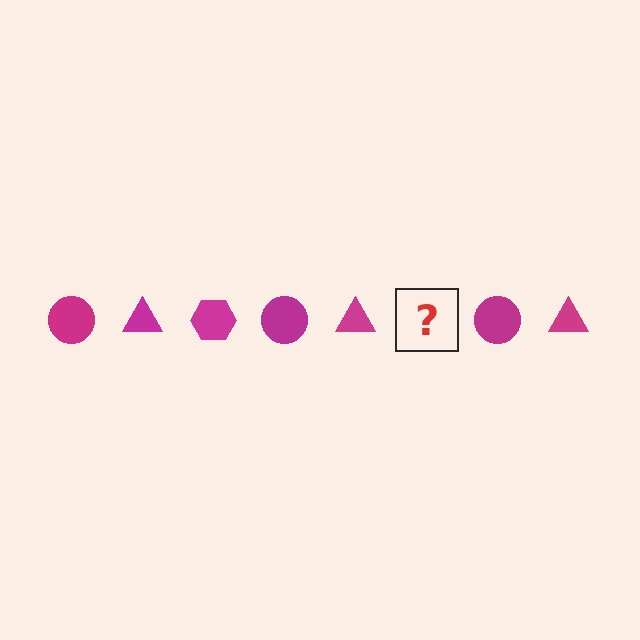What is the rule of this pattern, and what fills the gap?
The rule is that the pattern cycles through circle, triangle, hexagon shapes in magenta. The gap should be filled with a magenta hexagon.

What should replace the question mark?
The question mark should be replaced with a magenta hexagon.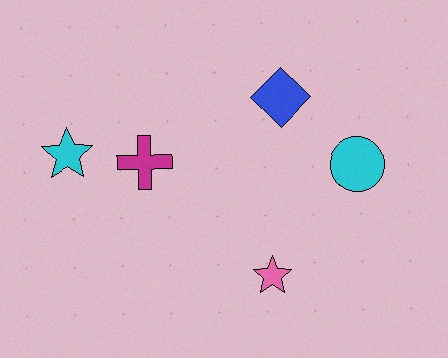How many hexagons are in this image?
There are no hexagons.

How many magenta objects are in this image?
There is 1 magenta object.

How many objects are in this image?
There are 5 objects.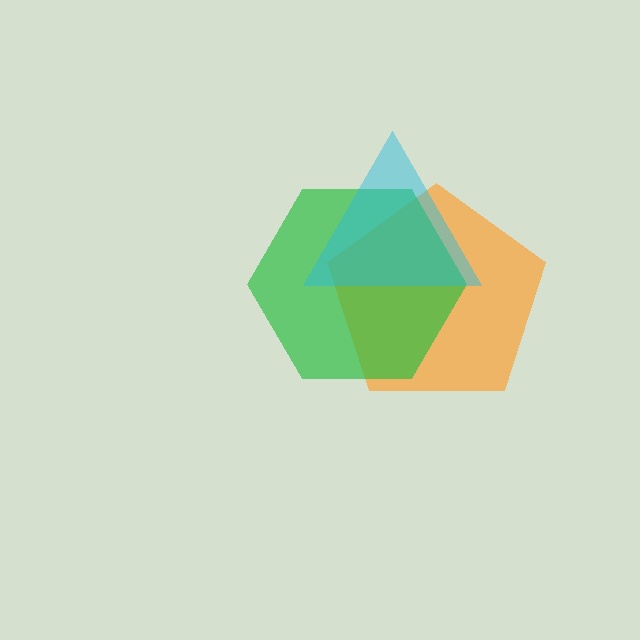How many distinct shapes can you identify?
There are 3 distinct shapes: an orange pentagon, a green hexagon, a cyan triangle.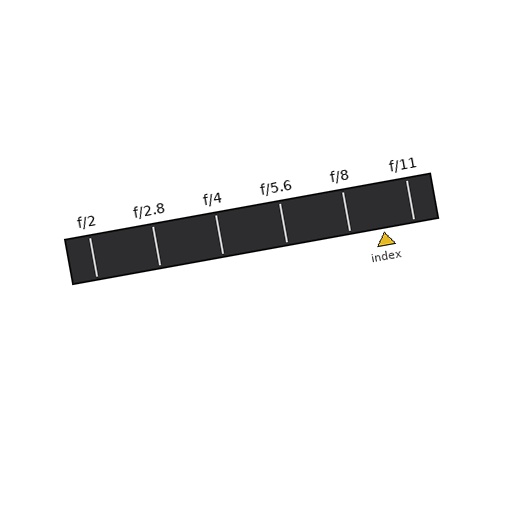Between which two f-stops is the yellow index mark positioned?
The index mark is between f/8 and f/11.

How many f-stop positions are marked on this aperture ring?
There are 6 f-stop positions marked.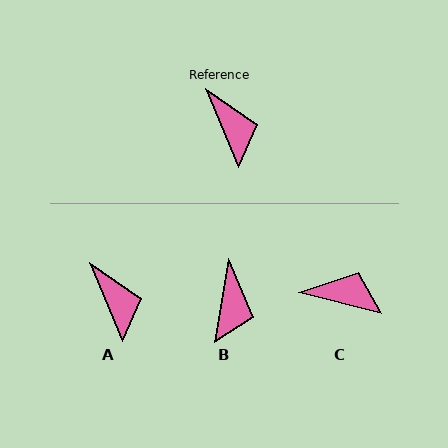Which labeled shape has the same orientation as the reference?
A.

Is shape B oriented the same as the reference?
No, it is off by about 33 degrees.